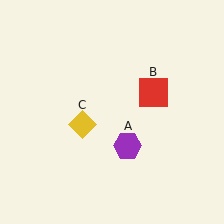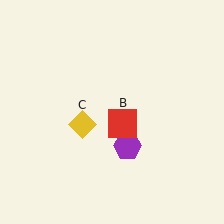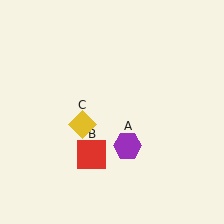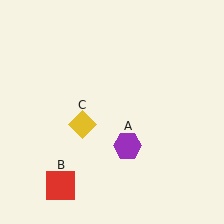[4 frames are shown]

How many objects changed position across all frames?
1 object changed position: red square (object B).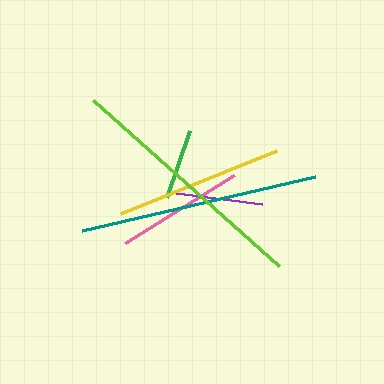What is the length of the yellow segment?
The yellow segment is approximately 168 pixels long.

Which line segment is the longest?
The lime line is the longest at approximately 249 pixels.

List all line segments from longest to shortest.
From longest to shortest: lime, teal, yellow, pink, purple, green.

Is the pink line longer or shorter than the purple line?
The pink line is longer than the purple line.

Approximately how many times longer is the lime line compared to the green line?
The lime line is approximately 3.5 times the length of the green line.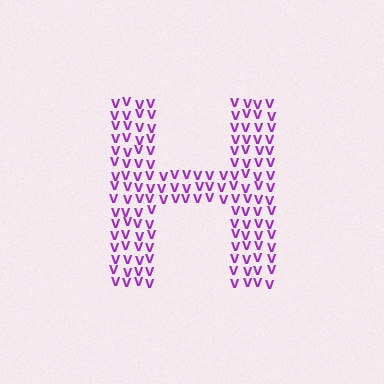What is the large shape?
The large shape is the letter H.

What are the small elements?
The small elements are letter V's.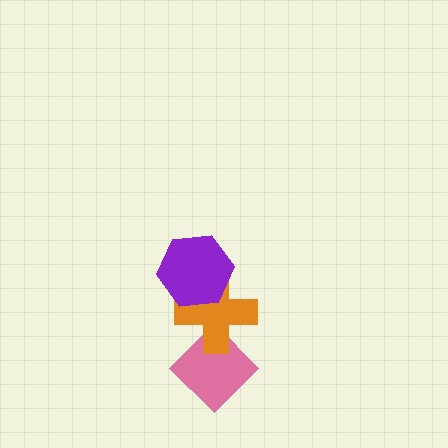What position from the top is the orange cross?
The orange cross is 2nd from the top.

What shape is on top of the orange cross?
The purple hexagon is on top of the orange cross.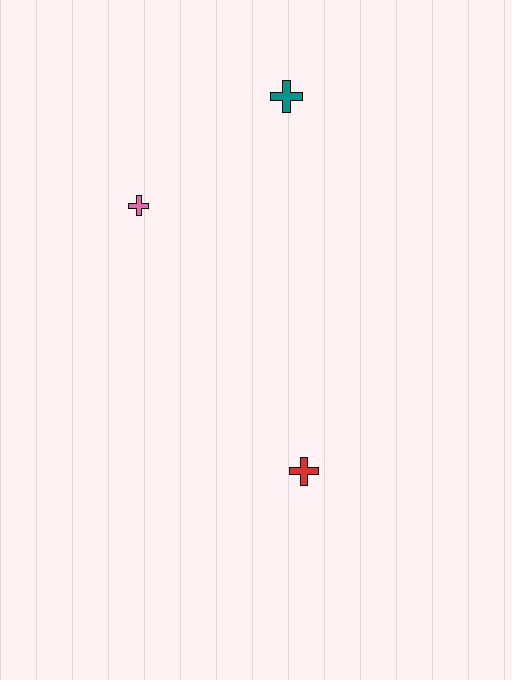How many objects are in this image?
There are 3 objects.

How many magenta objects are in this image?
There are no magenta objects.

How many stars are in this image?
There are no stars.